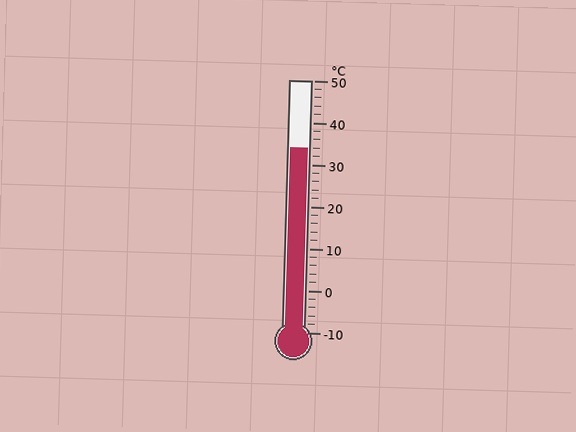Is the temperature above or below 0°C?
The temperature is above 0°C.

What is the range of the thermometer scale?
The thermometer scale ranges from -10°C to 50°C.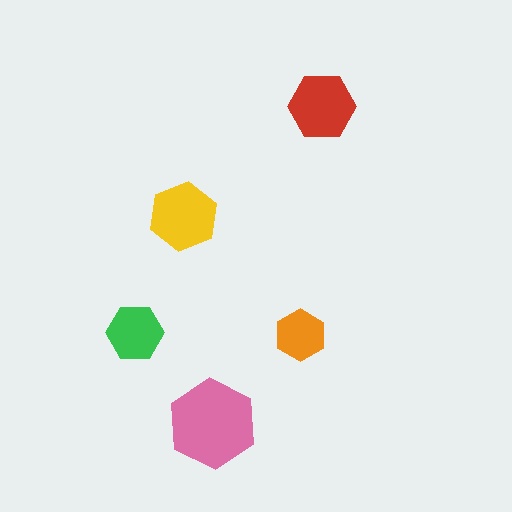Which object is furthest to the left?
The green hexagon is leftmost.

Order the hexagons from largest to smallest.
the pink one, the yellow one, the red one, the green one, the orange one.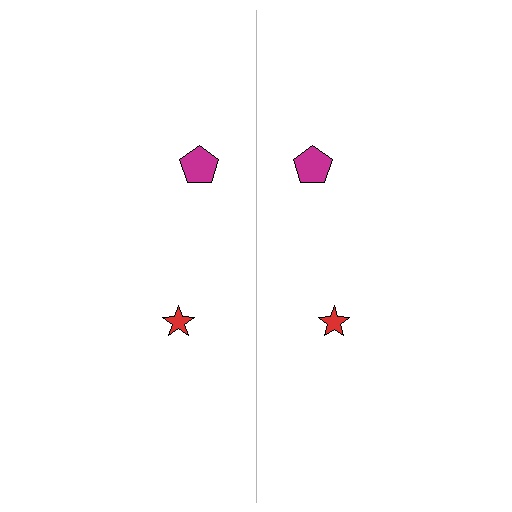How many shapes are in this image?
There are 4 shapes in this image.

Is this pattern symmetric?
Yes, this pattern has bilateral (reflection) symmetry.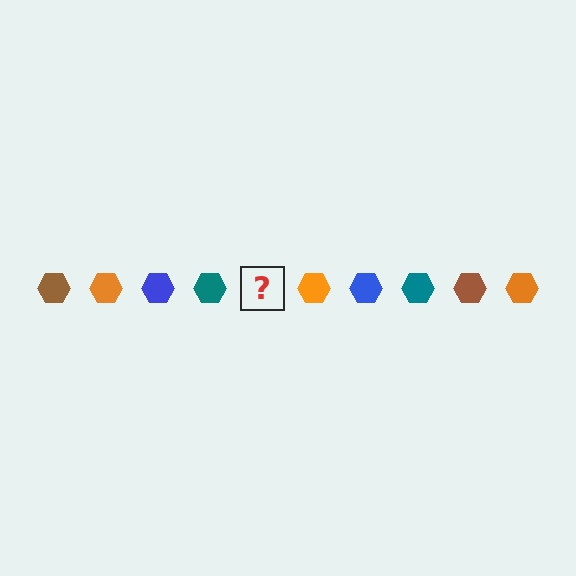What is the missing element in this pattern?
The missing element is a brown hexagon.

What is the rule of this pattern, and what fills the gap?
The rule is that the pattern cycles through brown, orange, blue, teal hexagons. The gap should be filled with a brown hexagon.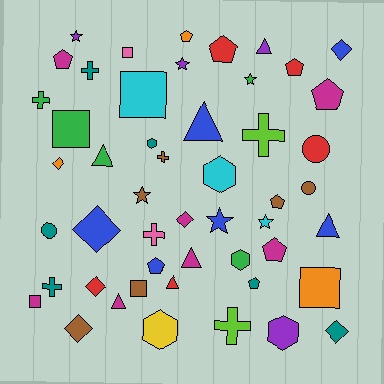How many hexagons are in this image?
There are 5 hexagons.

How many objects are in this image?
There are 50 objects.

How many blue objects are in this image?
There are 6 blue objects.